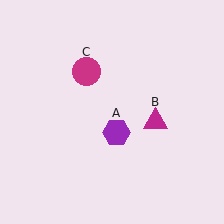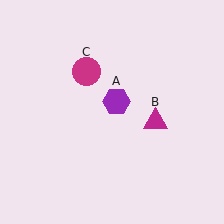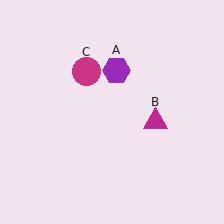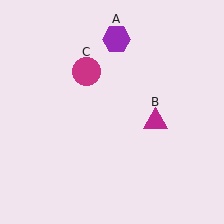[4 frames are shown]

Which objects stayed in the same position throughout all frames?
Magenta triangle (object B) and magenta circle (object C) remained stationary.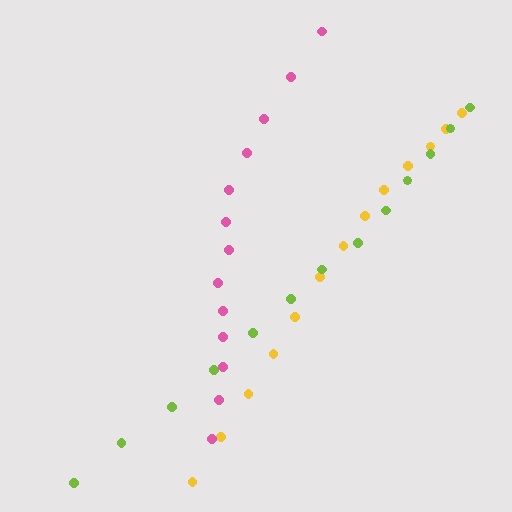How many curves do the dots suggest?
There are 3 distinct paths.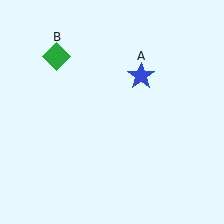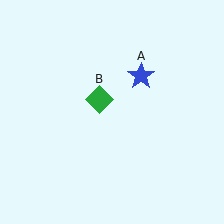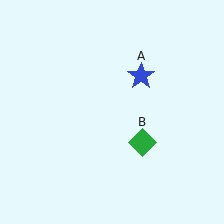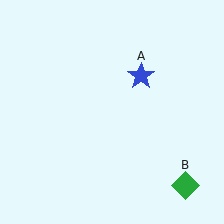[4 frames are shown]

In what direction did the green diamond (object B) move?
The green diamond (object B) moved down and to the right.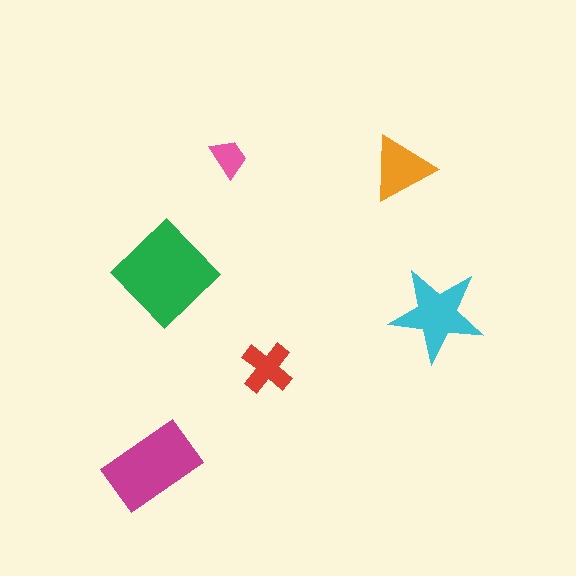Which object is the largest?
The green diamond.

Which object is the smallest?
The pink trapezoid.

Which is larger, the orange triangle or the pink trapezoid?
The orange triangle.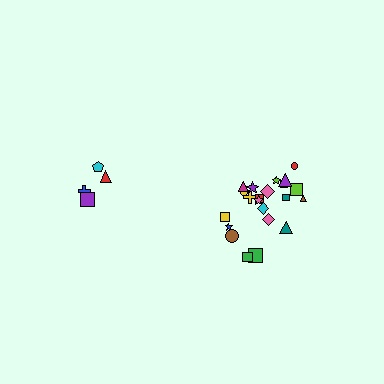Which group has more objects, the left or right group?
The right group.